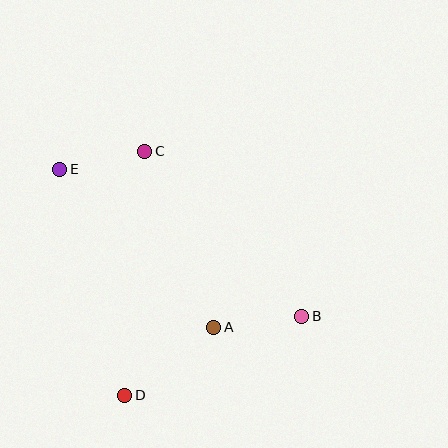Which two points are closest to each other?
Points C and E are closest to each other.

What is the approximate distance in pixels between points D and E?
The distance between D and E is approximately 235 pixels.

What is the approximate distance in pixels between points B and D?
The distance between B and D is approximately 194 pixels.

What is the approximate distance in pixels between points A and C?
The distance between A and C is approximately 189 pixels.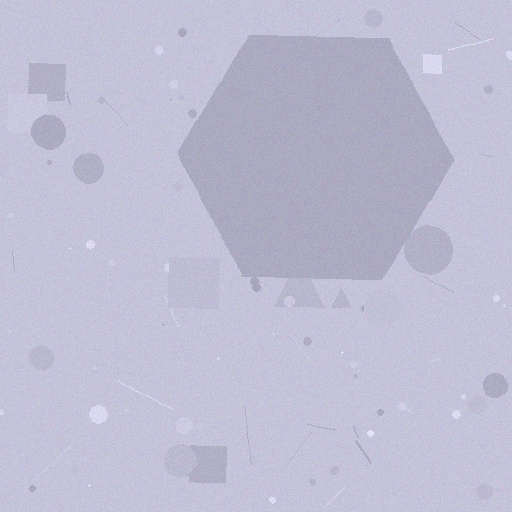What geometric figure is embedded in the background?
A hexagon is embedded in the background.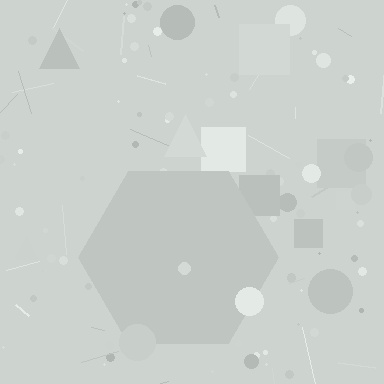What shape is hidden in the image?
A hexagon is hidden in the image.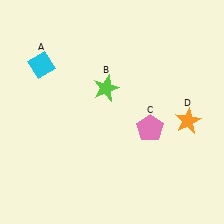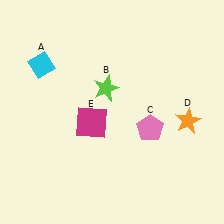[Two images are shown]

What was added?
A magenta square (E) was added in Image 2.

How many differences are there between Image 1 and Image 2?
There is 1 difference between the two images.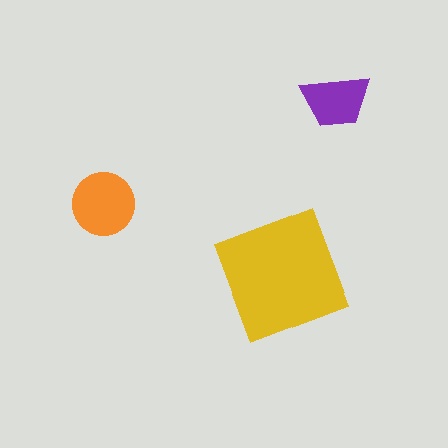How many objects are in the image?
There are 3 objects in the image.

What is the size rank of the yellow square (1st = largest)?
1st.